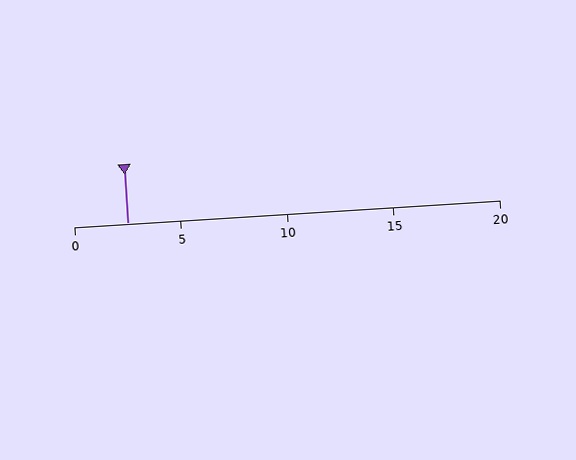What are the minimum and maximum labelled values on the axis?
The axis runs from 0 to 20.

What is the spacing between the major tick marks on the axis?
The major ticks are spaced 5 apart.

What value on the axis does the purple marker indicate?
The marker indicates approximately 2.5.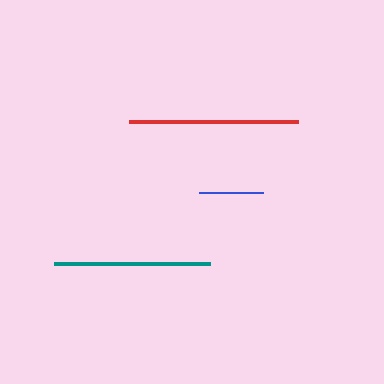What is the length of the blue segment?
The blue segment is approximately 64 pixels long.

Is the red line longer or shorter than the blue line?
The red line is longer than the blue line.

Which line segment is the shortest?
The blue line is the shortest at approximately 64 pixels.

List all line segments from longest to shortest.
From longest to shortest: red, teal, blue.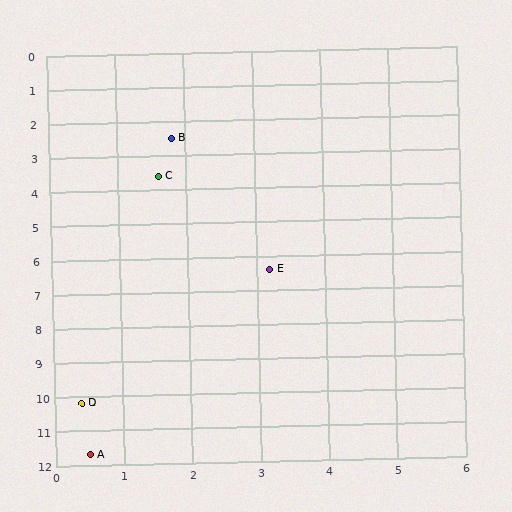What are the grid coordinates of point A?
Point A is at approximately (0.5, 11.7).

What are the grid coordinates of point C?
Point C is at approximately (1.6, 3.6).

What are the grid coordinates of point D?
Point D is at approximately (0.4, 10.2).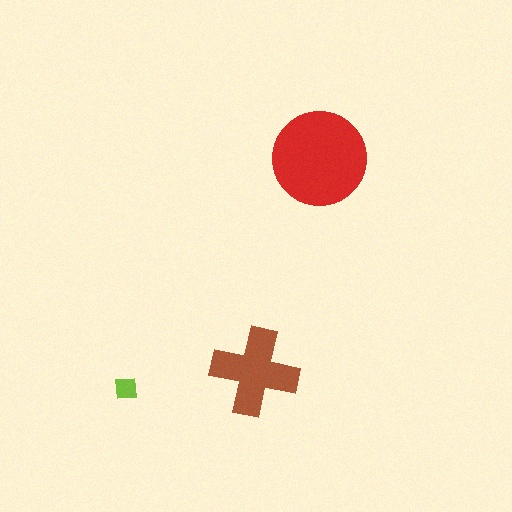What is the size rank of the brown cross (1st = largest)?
2nd.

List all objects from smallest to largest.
The lime square, the brown cross, the red circle.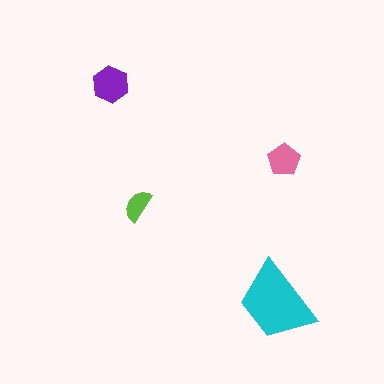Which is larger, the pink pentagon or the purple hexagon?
The purple hexagon.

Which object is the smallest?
The lime semicircle.